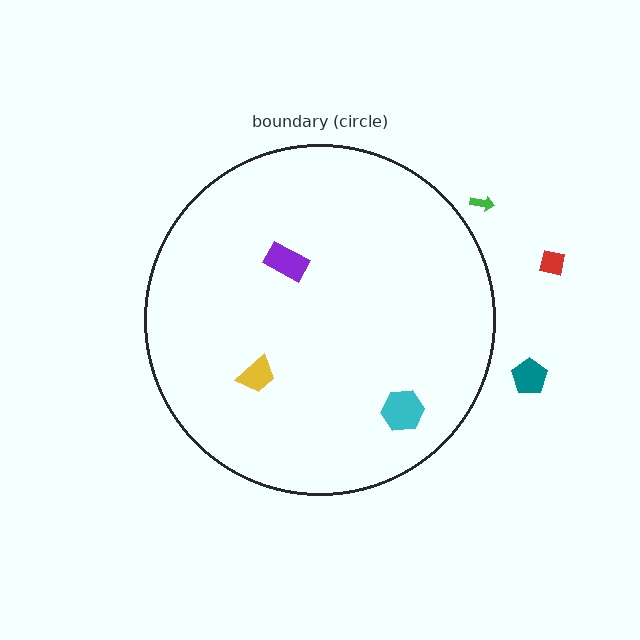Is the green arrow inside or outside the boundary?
Outside.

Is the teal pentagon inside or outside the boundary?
Outside.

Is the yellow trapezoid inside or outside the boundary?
Inside.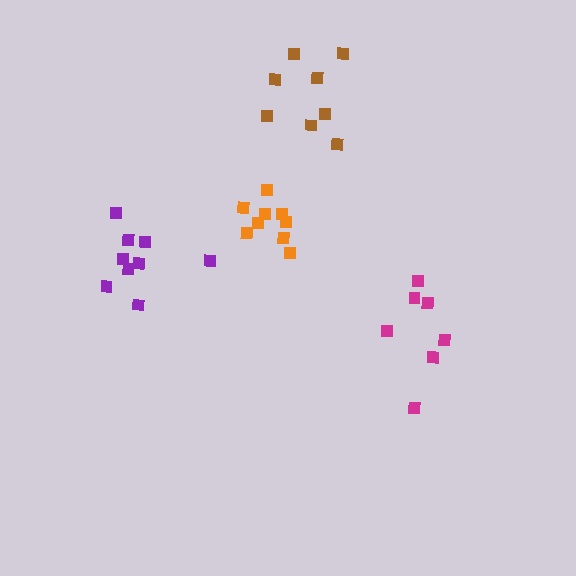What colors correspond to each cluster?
The clusters are colored: magenta, purple, orange, brown.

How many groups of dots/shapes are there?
There are 4 groups.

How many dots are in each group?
Group 1: 7 dots, Group 2: 9 dots, Group 3: 9 dots, Group 4: 8 dots (33 total).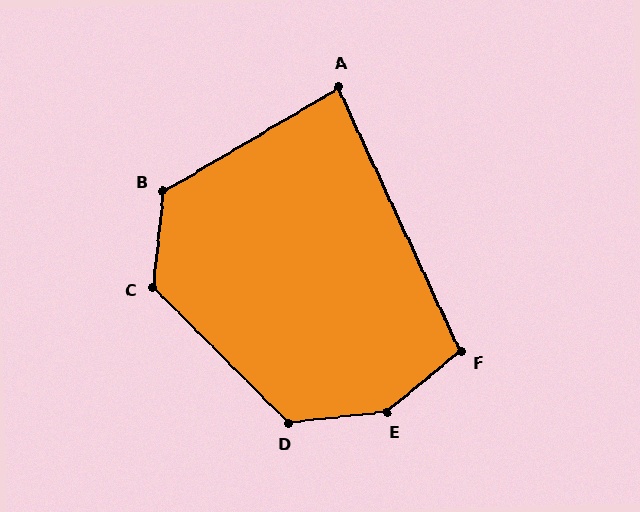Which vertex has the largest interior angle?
E, at approximately 147 degrees.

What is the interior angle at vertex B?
Approximately 127 degrees (obtuse).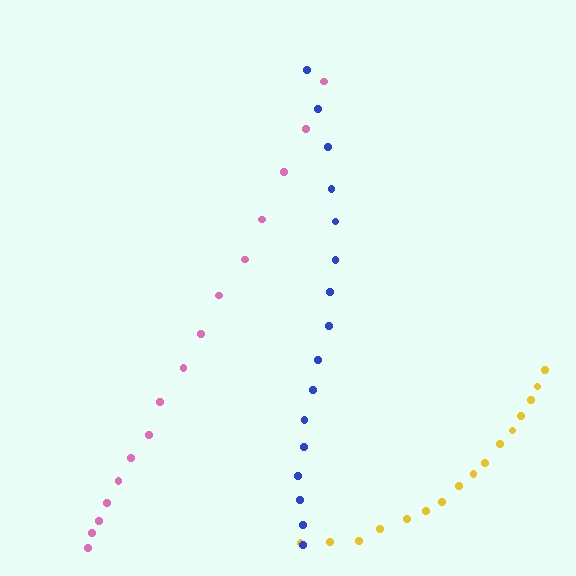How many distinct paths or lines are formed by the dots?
There are 3 distinct paths.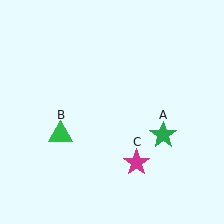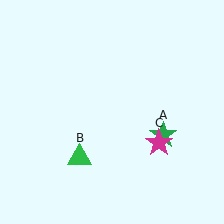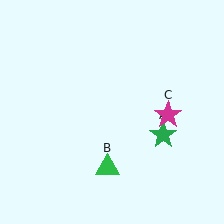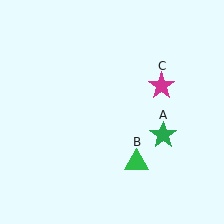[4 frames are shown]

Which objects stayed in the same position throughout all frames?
Green star (object A) remained stationary.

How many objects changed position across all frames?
2 objects changed position: green triangle (object B), magenta star (object C).